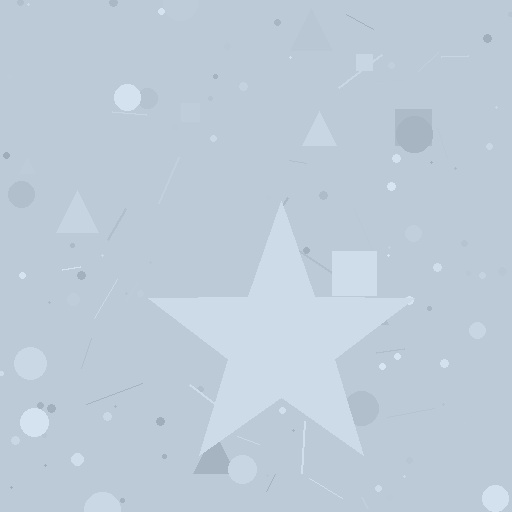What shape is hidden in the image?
A star is hidden in the image.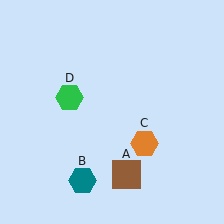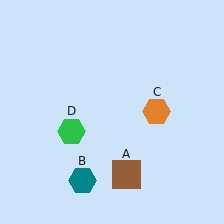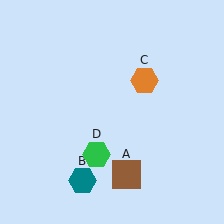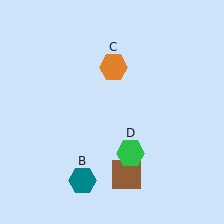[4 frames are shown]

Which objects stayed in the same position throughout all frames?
Brown square (object A) and teal hexagon (object B) remained stationary.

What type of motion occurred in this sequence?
The orange hexagon (object C), green hexagon (object D) rotated counterclockwise around the center of the scene.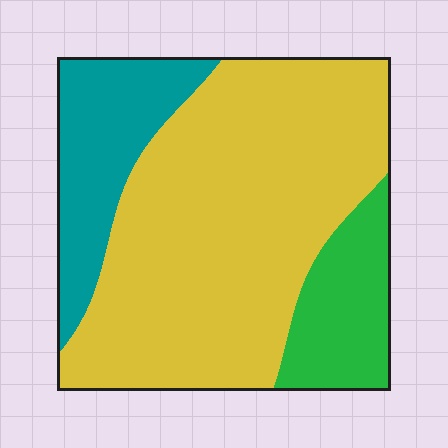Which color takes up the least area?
Green, at roughly 15%.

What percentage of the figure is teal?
Teal covers about 20% of the figure.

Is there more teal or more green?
Teal.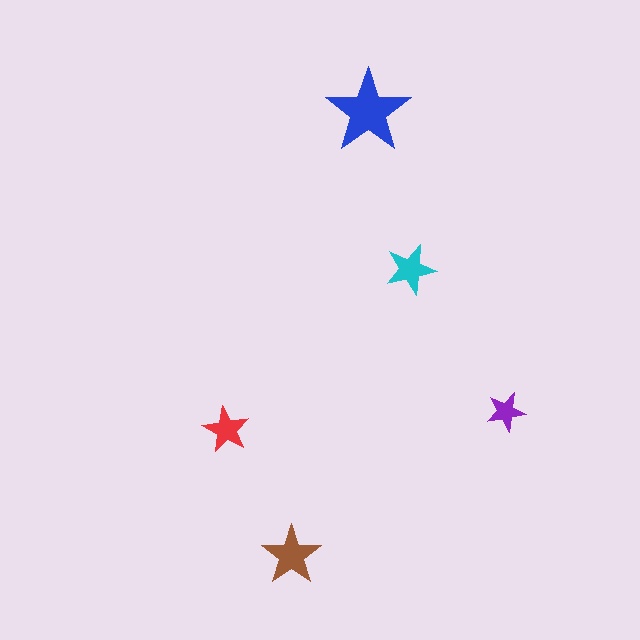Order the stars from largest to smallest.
the blue one, the brown one, the cyan one, the red one, the purple one.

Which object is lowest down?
The brown star is bottommost.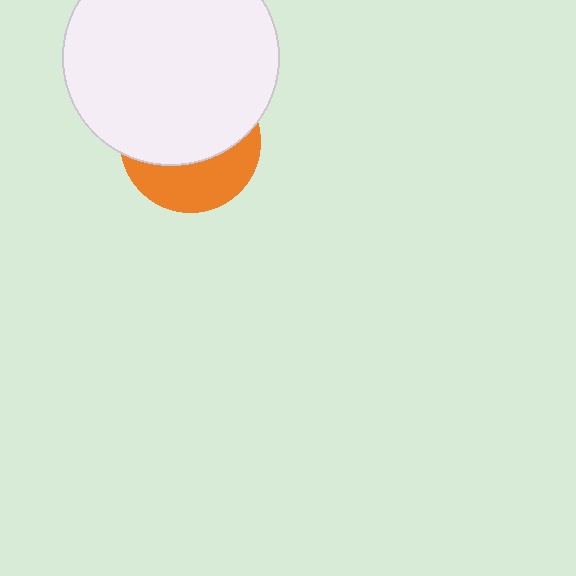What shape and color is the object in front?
The object in front is a white circle.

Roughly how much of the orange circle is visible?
A small part of it is visible (roughly 38%).